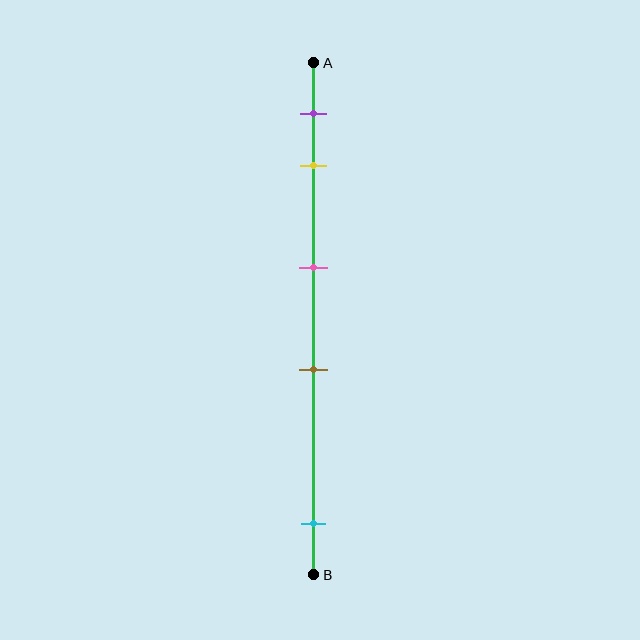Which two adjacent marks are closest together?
The purple and yellow marks are the closest adjacent pair.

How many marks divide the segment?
There are 5 marks dividing the segment.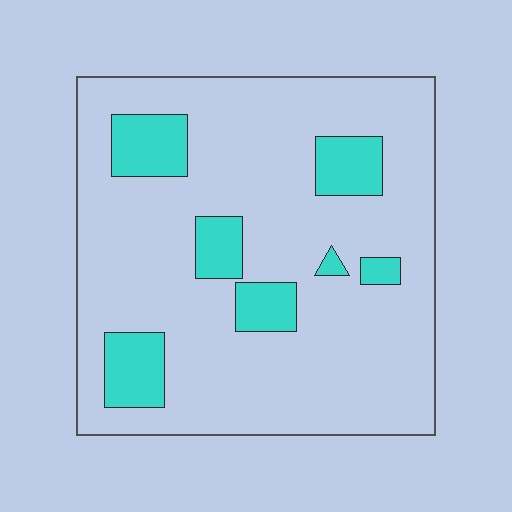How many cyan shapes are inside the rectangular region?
7.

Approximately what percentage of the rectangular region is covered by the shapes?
Approximately 15%.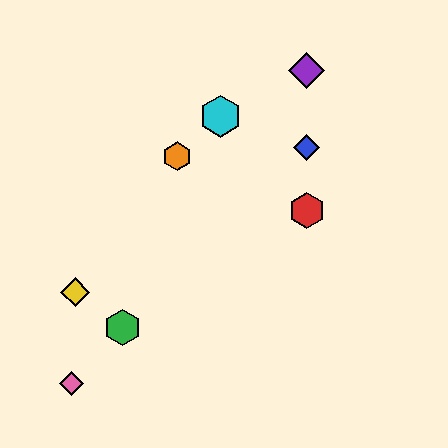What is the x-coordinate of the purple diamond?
The purple diamond is at x≈307.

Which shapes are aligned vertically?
The red hexagon, the blue diamond, the purple diamond are aligned vertically.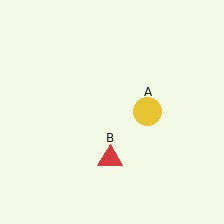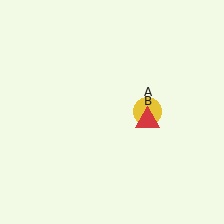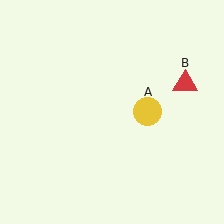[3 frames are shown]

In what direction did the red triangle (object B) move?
The red triangle (object B) moved up and to the right.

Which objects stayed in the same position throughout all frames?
Yellow circle (object A) remained stationary.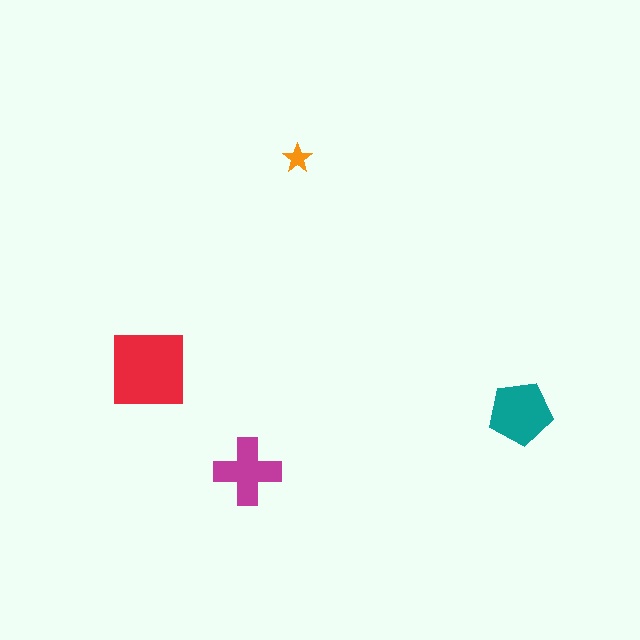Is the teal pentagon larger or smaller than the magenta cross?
Larger.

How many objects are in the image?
There are 4 objects in the image.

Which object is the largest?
The red square.